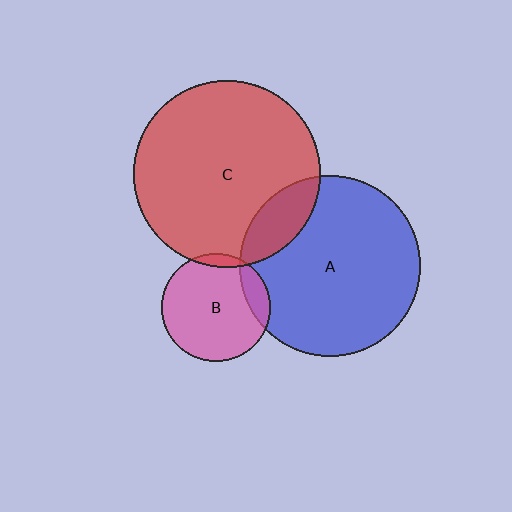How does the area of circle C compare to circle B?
Approximately 3.0 times.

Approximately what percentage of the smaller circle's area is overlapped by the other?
Approximately 5%.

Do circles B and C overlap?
Yes.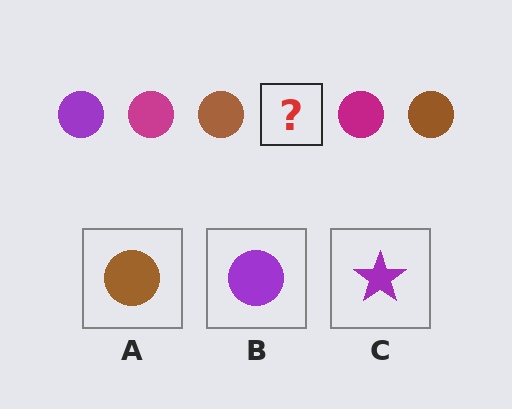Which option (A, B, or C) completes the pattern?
B.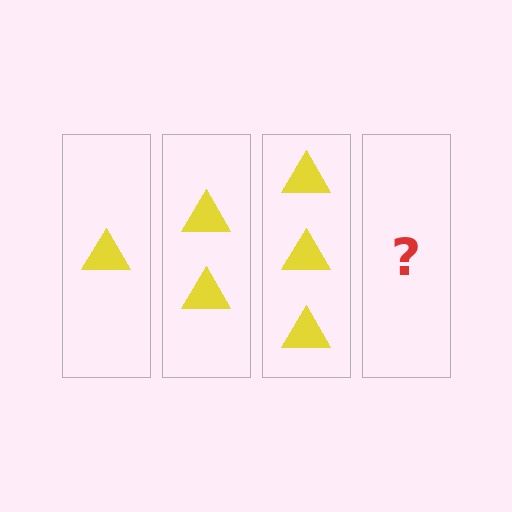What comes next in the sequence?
The next element should be 4 triangles.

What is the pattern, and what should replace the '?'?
The pattern is that each step adds one more triangle. The '?' should be 4 triangles.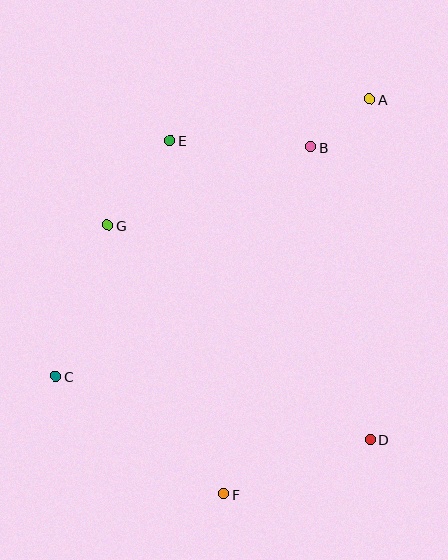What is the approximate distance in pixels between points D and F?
The distance between D and F is approximately 156 pixels.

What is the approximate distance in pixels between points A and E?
The distance between A and E is approximately 204 pixels.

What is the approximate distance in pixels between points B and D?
The distance between B and D is approximately 298 pixels.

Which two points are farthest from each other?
Points A and F are farthest from each other.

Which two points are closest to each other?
Points A and B are closest to each other.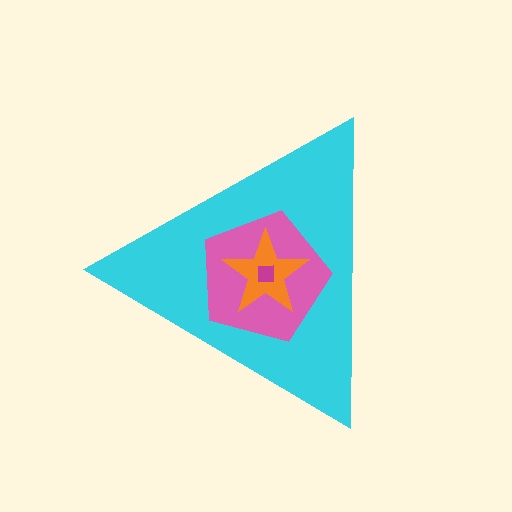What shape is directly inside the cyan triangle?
The pink pentagon.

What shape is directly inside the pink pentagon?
The orange star.